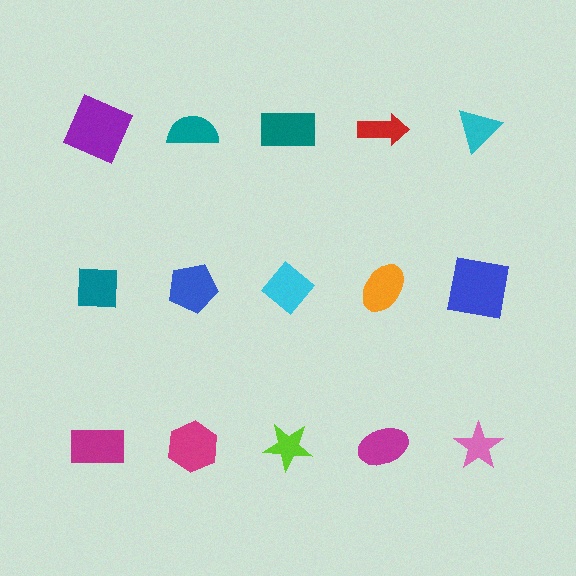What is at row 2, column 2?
A blue pentagon.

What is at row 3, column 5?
A pink star.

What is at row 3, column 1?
A magenta rectangle.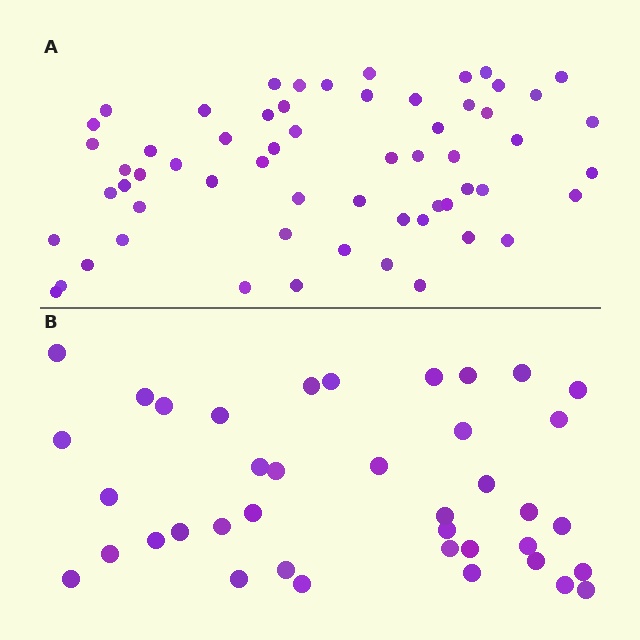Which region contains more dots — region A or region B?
Region A (the top region) has more dots.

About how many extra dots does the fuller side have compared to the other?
Region A has approximately 20 more dots than region B.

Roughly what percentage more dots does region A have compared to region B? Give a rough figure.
About 55% more.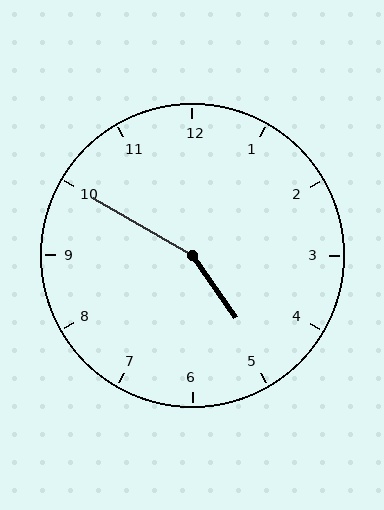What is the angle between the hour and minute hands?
Approximately 155 degrees.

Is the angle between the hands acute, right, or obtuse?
It is obtuse.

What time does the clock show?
4:50.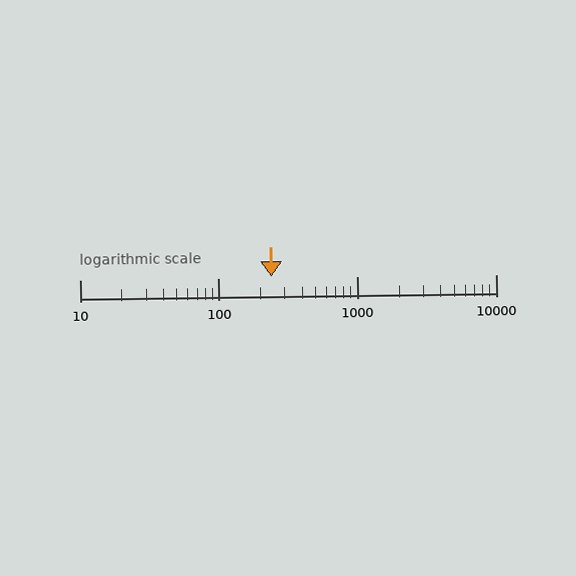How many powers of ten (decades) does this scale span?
The scale spans 3 decades, from 10 to 10000.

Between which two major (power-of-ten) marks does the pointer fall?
The pointer is between 100 and 1000.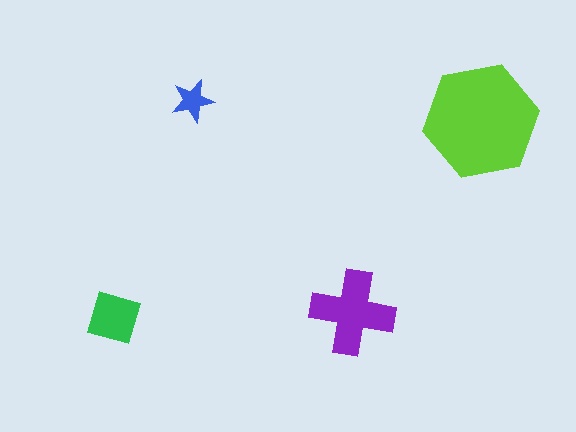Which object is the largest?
The lime hexagon.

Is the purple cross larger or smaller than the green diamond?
Larger.